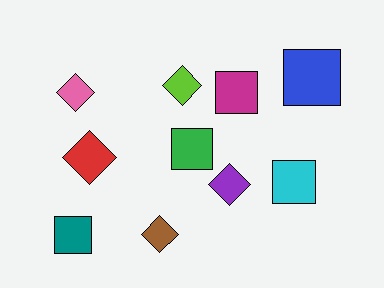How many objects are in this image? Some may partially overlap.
There are 10 objects.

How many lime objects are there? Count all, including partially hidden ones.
There is 1 lime object.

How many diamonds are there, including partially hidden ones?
There are 5 diamonds.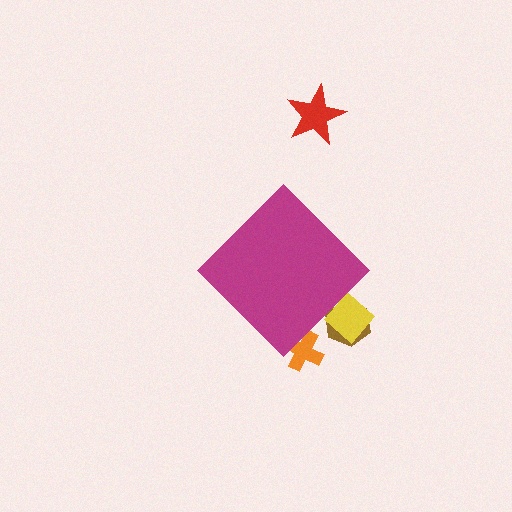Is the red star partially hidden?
No, the red star is fully visible.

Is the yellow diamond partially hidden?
Yes, the yellow diamond is partially hidden behind the magenta diamond.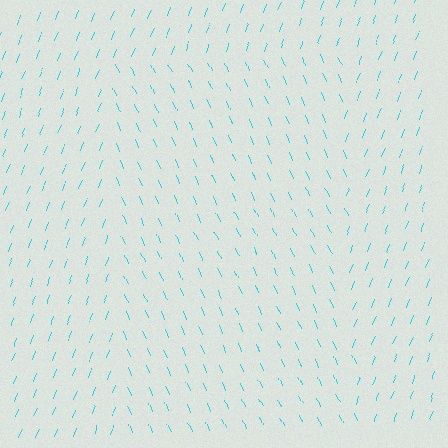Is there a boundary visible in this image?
Yes, there is a texture boundary formed by a change in line orientation.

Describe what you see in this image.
The image is filled with small cyan line segments. A rectangle region in the image has lines oriented differently from the surrounding lines, creating a visible texture boundary.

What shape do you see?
I see a rectangle.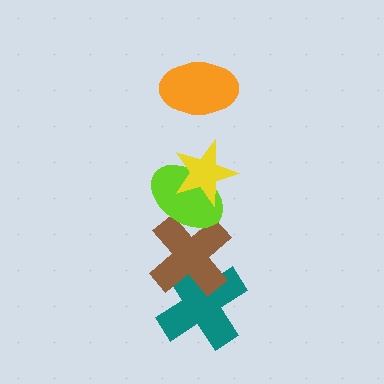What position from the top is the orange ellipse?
The orange ellipse is 1st from the top.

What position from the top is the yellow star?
The yellow star is 2nd from the top.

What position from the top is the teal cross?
The teal cross is 5th from the top.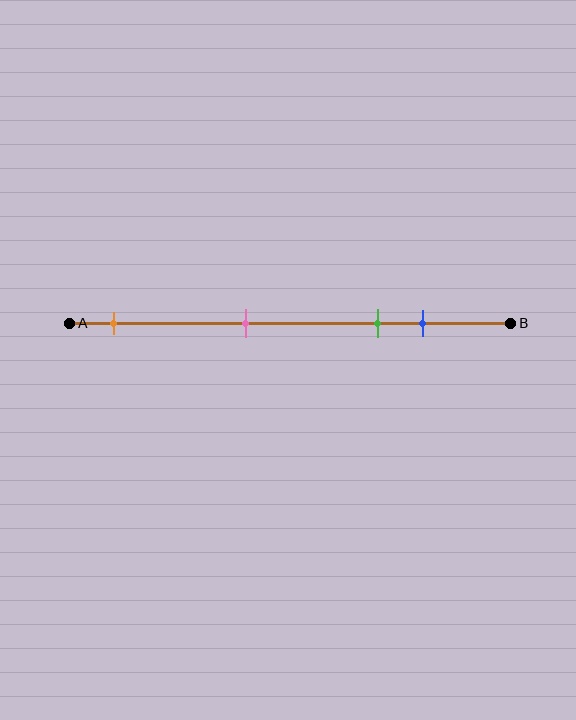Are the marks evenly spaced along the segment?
No, the marks are not evenly spaced.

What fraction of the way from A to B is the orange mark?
The orange mark is approximately 10% (0.1) of the way from A to B.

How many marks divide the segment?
There are 4 marks dividing the segment.